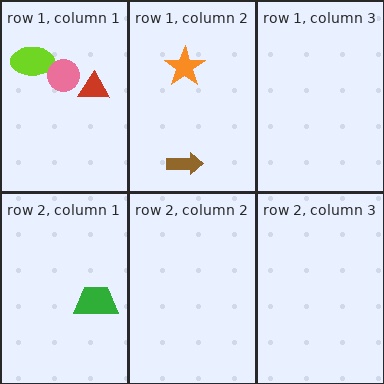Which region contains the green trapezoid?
The row 2, column 1 region.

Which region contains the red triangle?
The row 1, column 1 region.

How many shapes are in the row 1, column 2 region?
2.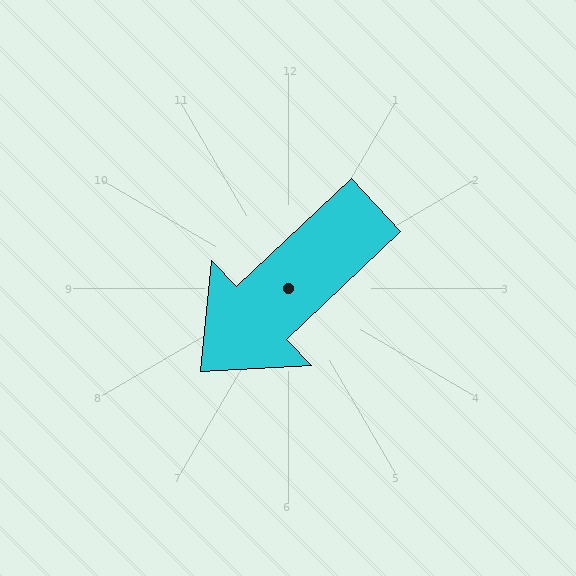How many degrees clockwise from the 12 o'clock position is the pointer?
Approximately 227 degrees.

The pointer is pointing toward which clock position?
Roughly 8 o'clock.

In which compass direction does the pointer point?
Southwest.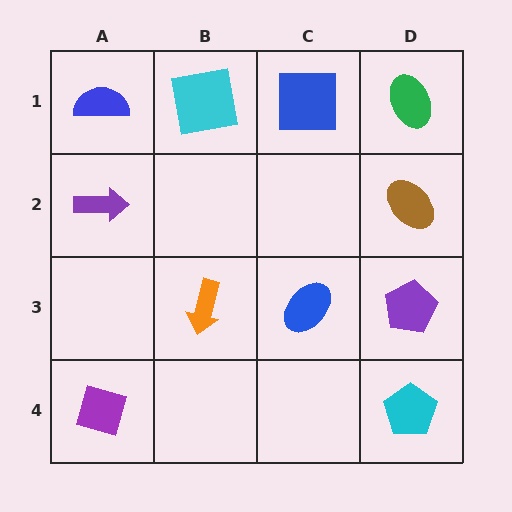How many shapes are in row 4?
2 shapes.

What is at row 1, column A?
A blue semicircle.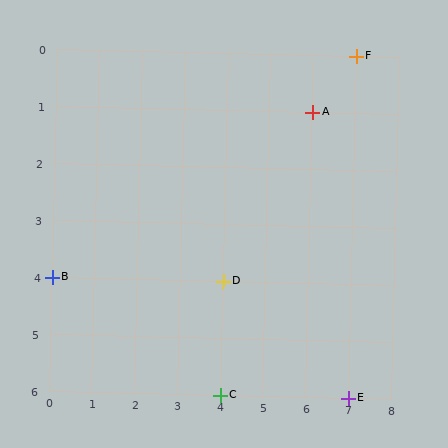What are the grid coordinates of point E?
Point E is at grid coordinates (7, 6).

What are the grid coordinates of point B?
Point B is at grid coordinates (0, 4).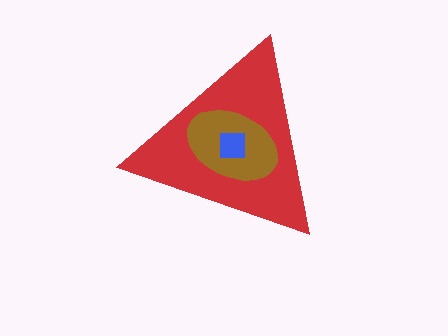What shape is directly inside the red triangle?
The brown ellipse.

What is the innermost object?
The blue square.